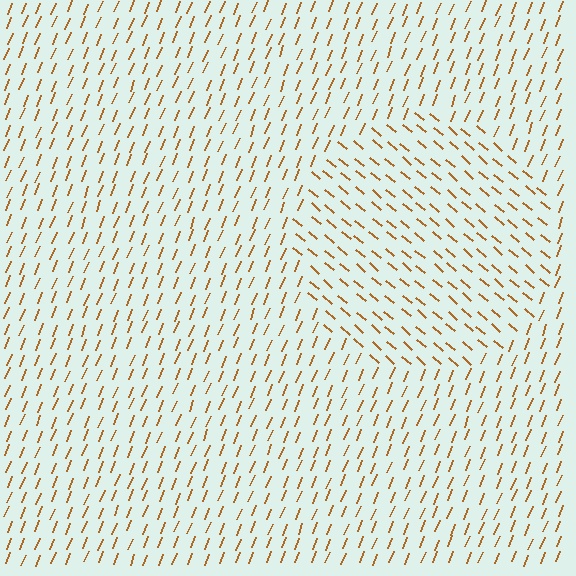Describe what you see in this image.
The image is filled with small brown line segments. A circle region in the image has lines oriented differently from the surrounding lines, creating a visible texture boundary.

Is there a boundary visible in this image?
Yes, there is a texture boundary formed by a change in line orientation.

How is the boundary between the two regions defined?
The boundary is defined purely by a change in line orientation (approximately 72 degrees difference). All lines are the same color and thickness.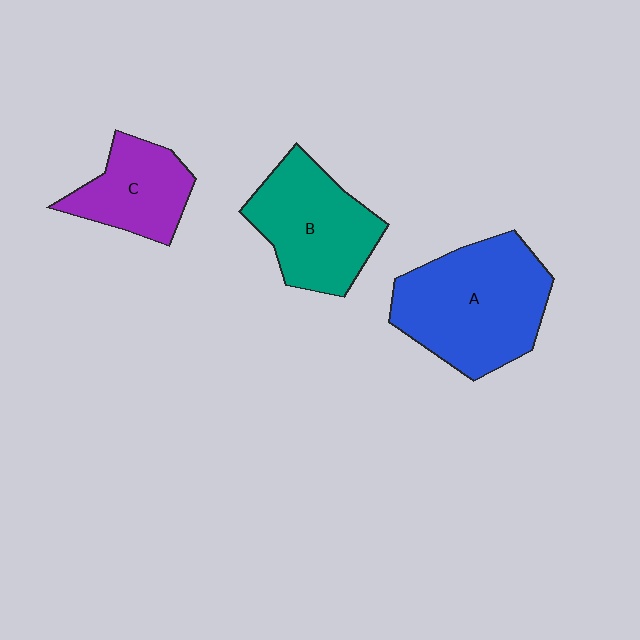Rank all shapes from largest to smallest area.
From largest to smallest: A (blue), B (teal), C (purple).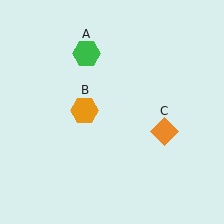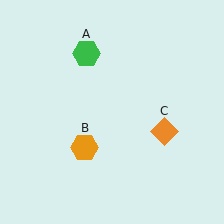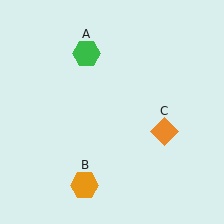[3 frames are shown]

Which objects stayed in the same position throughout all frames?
Green hexagon (object A) and orange diamond (object C) remained stationary.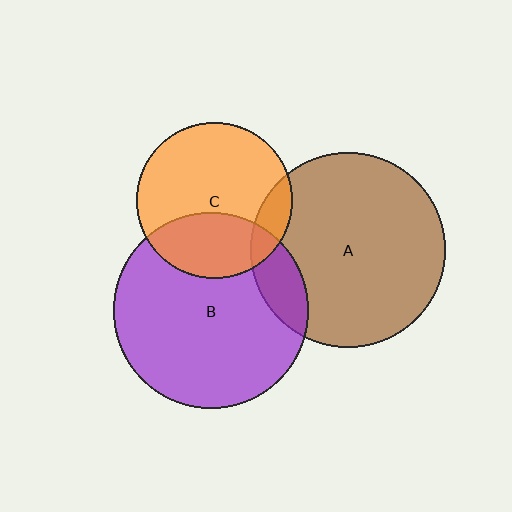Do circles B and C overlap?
Yes.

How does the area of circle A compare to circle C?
Approximately 1.6 times.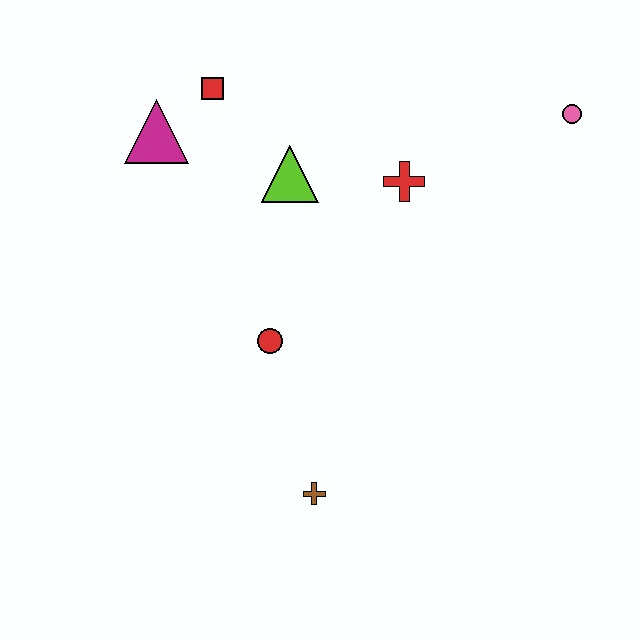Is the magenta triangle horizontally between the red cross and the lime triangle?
No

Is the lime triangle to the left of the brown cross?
Yes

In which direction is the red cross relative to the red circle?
The red cross is above the red circle.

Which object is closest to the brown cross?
The red circle is closest to the brown cross.